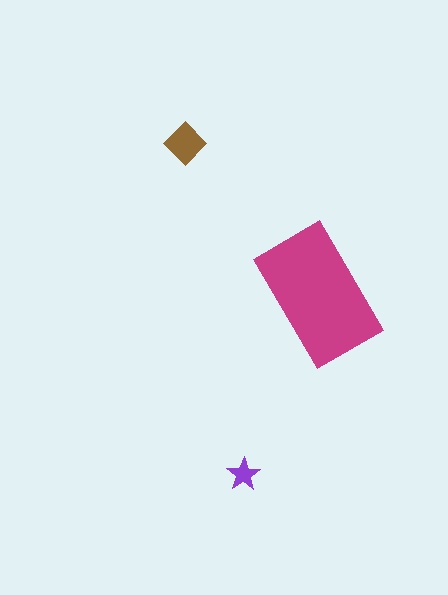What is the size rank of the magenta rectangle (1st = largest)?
1st.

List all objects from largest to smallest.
The magenta rectangle, the brown diamond, the purple star.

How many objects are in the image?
There are 3 objects in the image.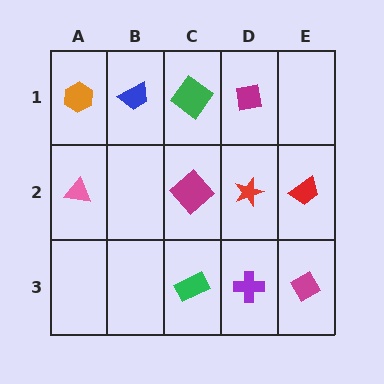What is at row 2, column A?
A pink triangle.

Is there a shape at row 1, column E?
No, that cell is empty.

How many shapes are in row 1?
4 shapes.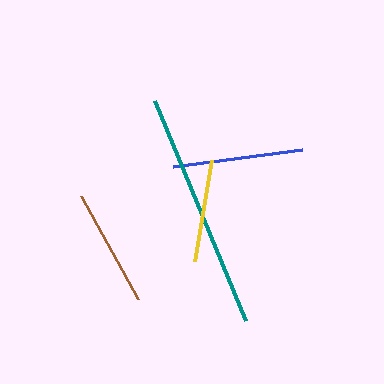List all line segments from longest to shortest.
From longest to shortest: teal, blue, brown, yellow.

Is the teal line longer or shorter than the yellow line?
The teal line is longer than the yellow line.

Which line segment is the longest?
The teal line is the longest at approximately 239 pixels.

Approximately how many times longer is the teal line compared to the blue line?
The teal line is approximately 1.8 times the length of the blue line.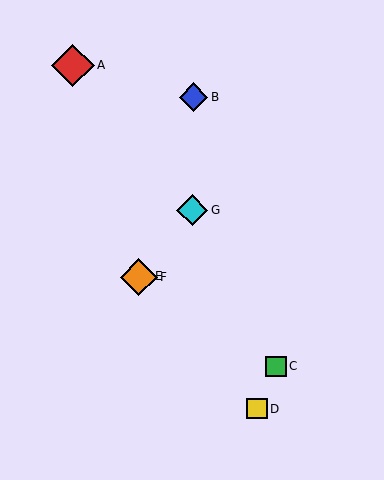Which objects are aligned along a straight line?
Objects E, F, G are aligned along a straight line.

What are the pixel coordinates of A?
Object A is at (73, 65).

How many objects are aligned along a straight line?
3 objects (E, F, G) are aligned along a straight line.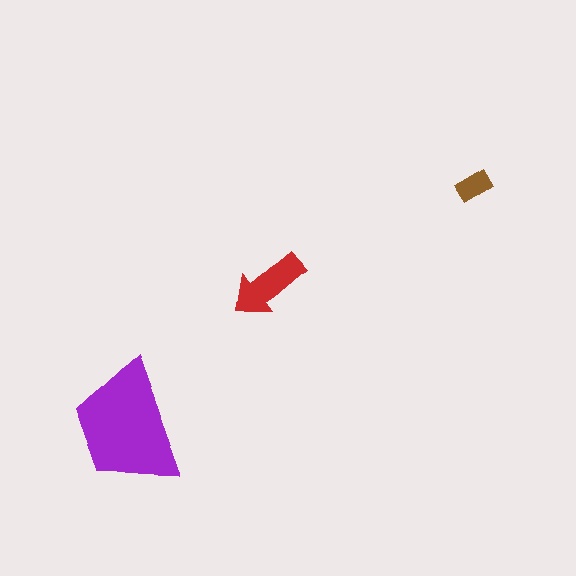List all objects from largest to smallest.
The purple trapezoid, the red arrow, the brown rectangle.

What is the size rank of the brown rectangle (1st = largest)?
3rd.